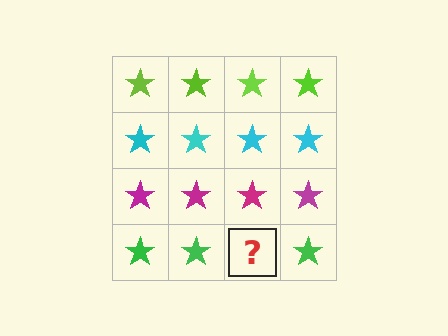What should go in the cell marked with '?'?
The missing cell should contain a green star.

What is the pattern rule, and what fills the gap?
The rule is that each row has a consistent color. The gap should be filled with a green star.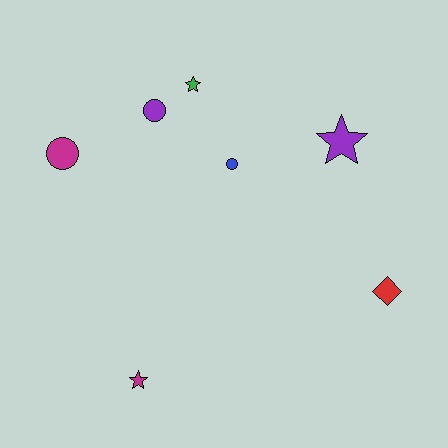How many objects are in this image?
There are 7 objects.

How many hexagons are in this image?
There are no hexagons.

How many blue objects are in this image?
There is 1 blue object.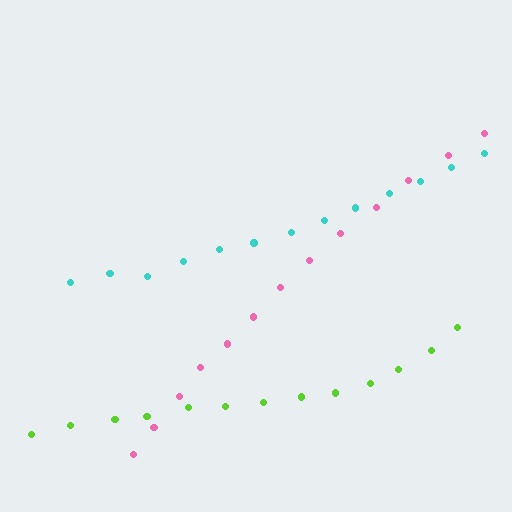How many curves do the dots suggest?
There are 3 distinct paths.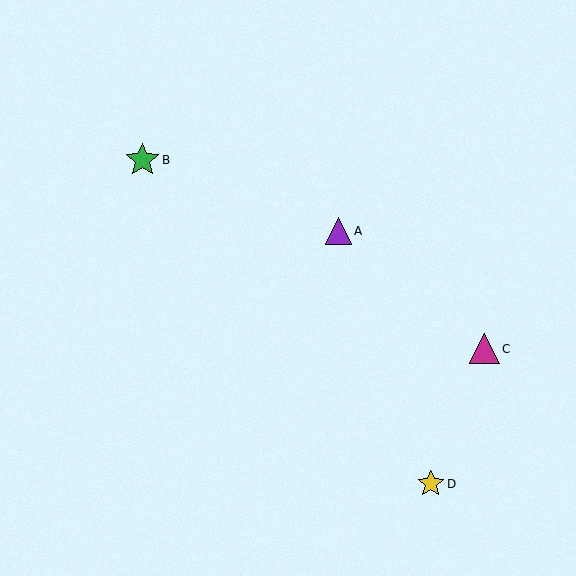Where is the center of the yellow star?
The center of the yellow star is at (431, 484).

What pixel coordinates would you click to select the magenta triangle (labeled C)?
Click at (484, 349) to select the magenta triangle C.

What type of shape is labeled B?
Shape B is a green star.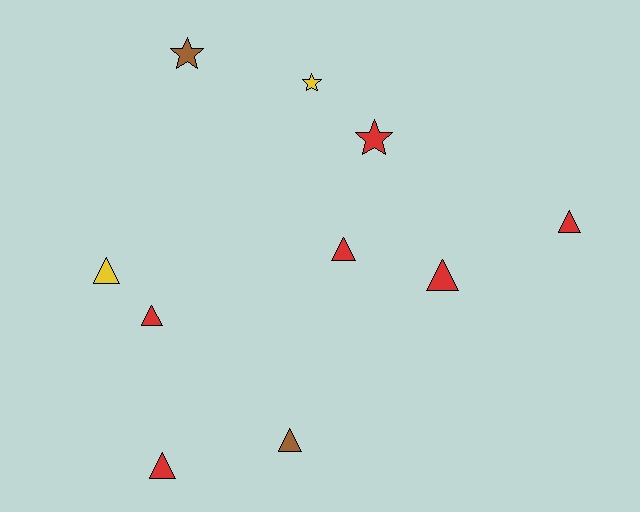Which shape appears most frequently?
Triangle, with 7 objects.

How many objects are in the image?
There are 10 objects.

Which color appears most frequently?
Red, with 6 objects.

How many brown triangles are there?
There is 1 brown triangle.